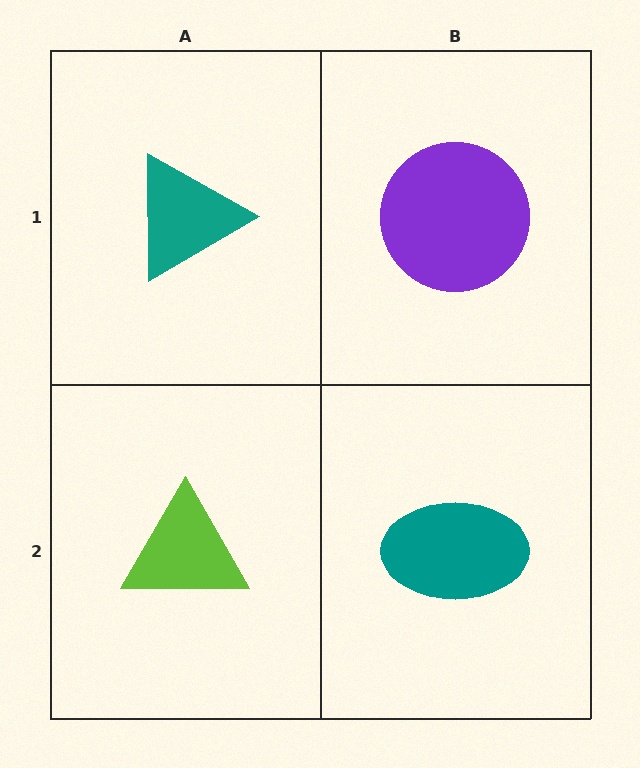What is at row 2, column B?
A teal ellipse.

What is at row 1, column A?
A teal triangle.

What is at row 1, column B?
A purple circle.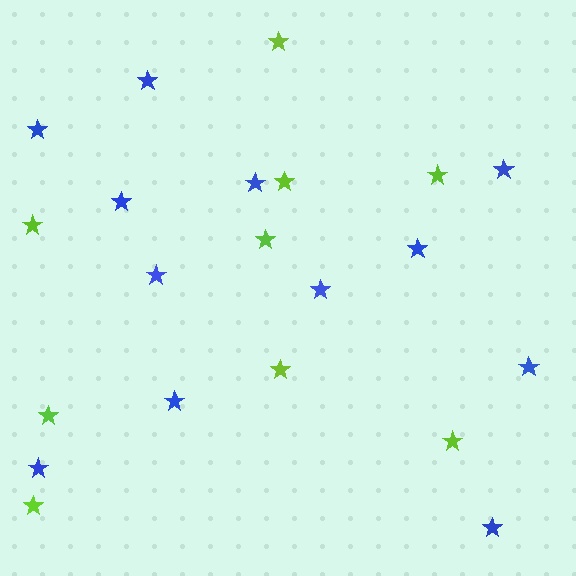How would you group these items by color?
There are 2 groups: one group of blue stars (12) and one group of lime stars (9).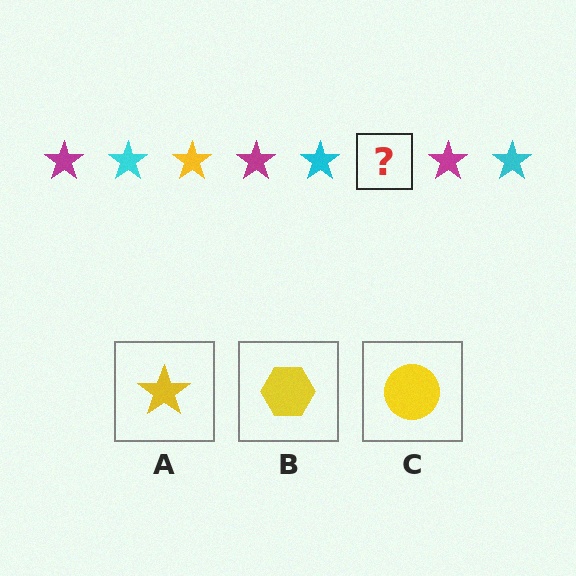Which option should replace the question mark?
Option A.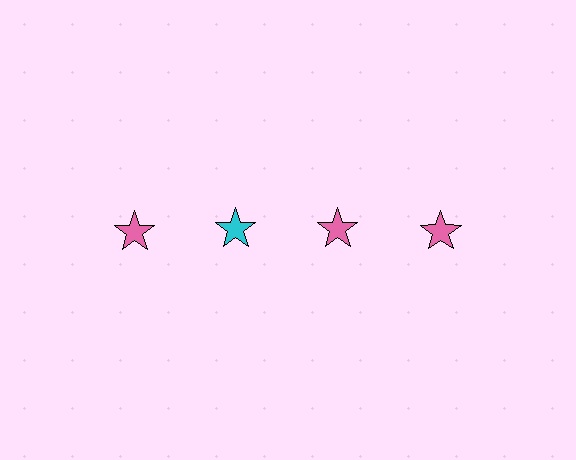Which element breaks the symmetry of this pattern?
The cyan star in the top row, second from left column breaks the symmetry. All other shapes are pink stars.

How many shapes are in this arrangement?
There are 4 shapes arranged in a grid pattern.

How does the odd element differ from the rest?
It has a different color: cyan instead of pink.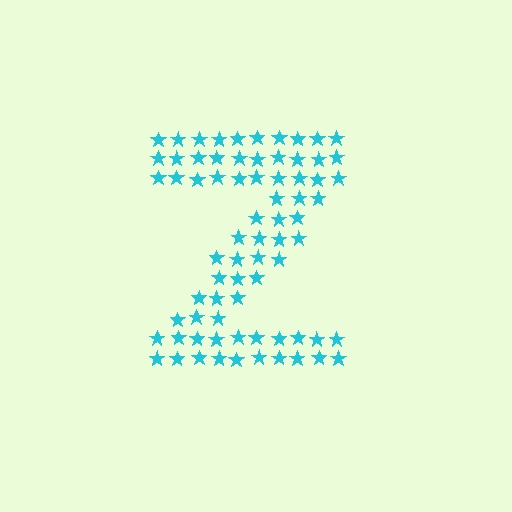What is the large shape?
The large shape is the letter Z.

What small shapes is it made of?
It is made of small stars.